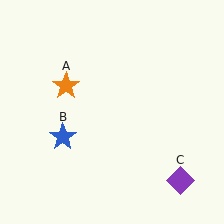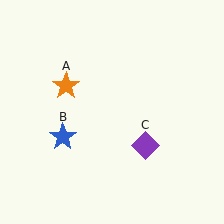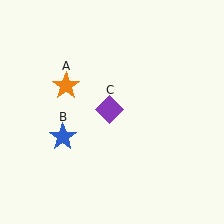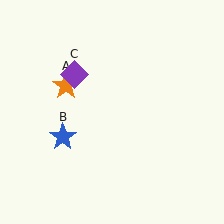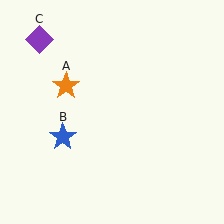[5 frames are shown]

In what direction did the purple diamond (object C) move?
The purple diamond (object C) moved up and to the left.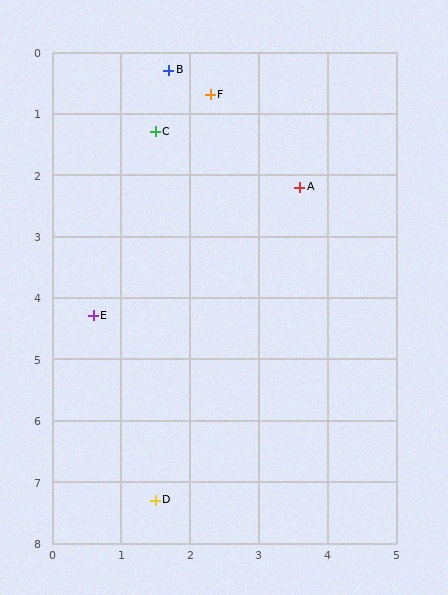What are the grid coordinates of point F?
Point F is at approximately (2.3, 0.7).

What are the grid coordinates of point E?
Point E is at approximately (0.6, 4.3).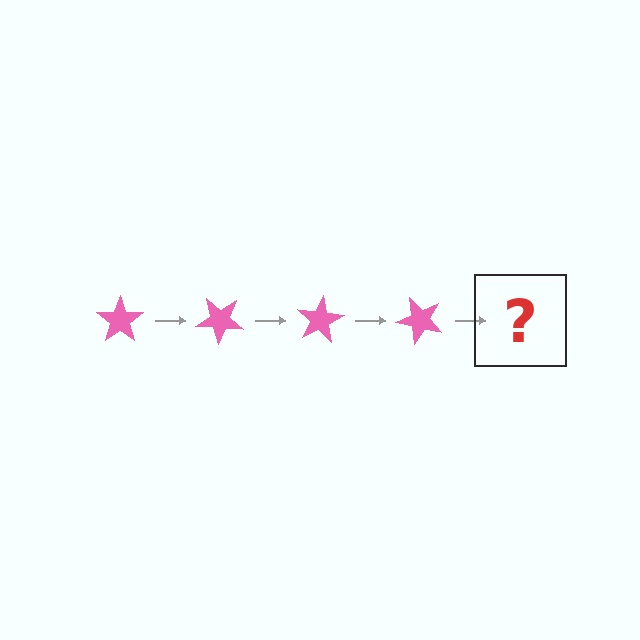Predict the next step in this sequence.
The next step is a pink star rotated 160 degrees.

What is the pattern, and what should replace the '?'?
The pattern is that the star rotates 40 degrees each step. The '?' should be a pink star rotated 160 degrees.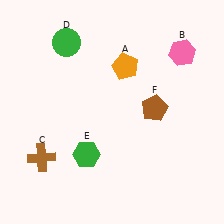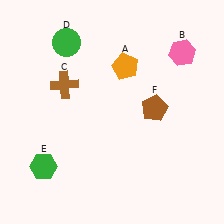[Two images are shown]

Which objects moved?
The objects that moved are: the brown cross (C), the green hexagon (E).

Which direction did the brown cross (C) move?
The brown cross (C) moved up.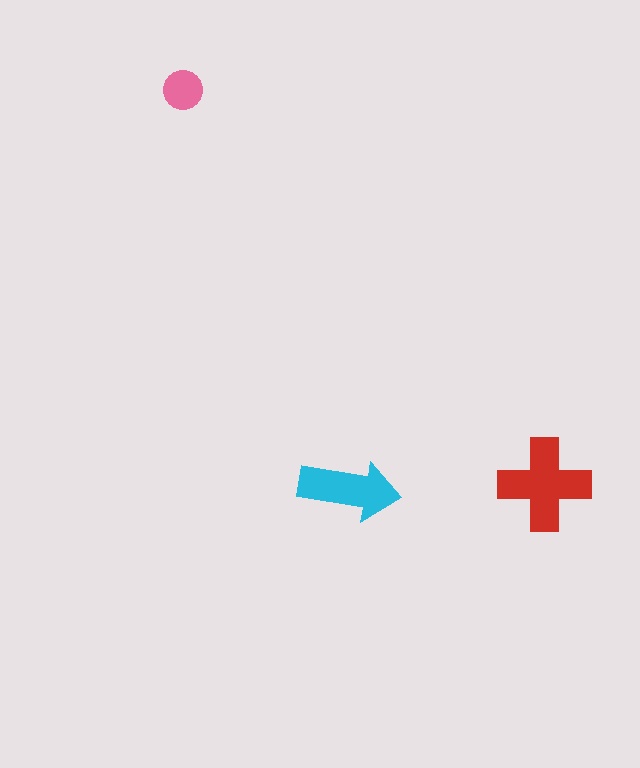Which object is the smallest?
The pink circle.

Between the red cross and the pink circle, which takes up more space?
The red cross.